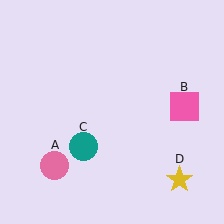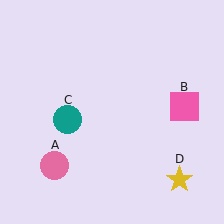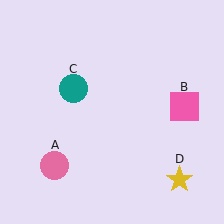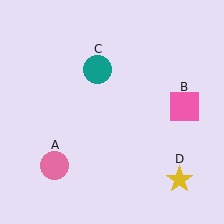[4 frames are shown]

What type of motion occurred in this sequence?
The teal circle (object C) rotated clockwise around the center of the scene.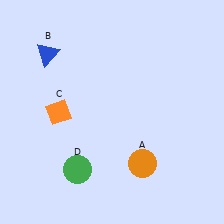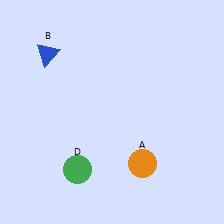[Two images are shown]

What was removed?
The orange diamond (C) was removed in Image 2.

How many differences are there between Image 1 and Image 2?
There is 1 difference between the two images.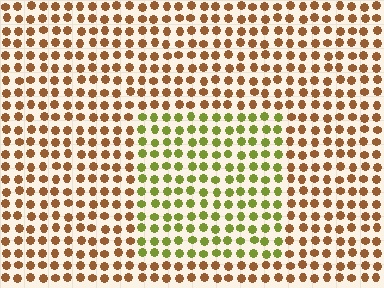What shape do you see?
I see a rectangle.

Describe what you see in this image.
The image is filled with small brown elements in a uniform arrangement. A rectangle-shaped region is visible where the elements are tinted to a slightly different hue, forming a subtle color boundary.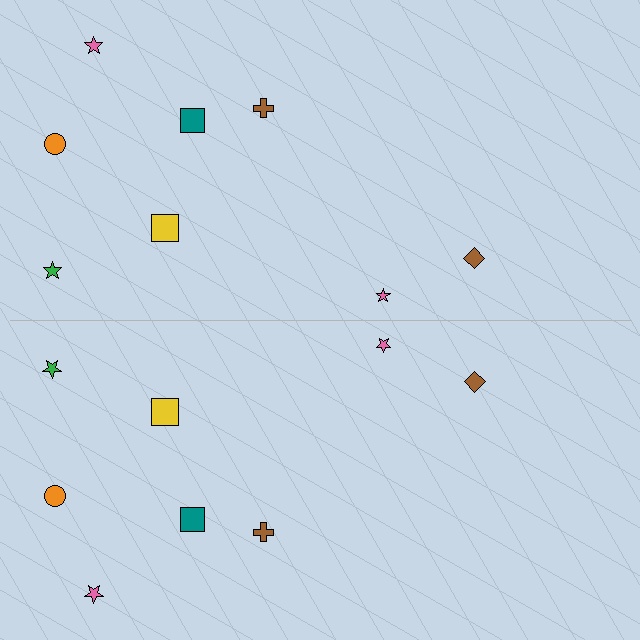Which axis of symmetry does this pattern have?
The pattern has a horizontal axis of symmetry running through the center of the image.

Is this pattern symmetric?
Yes, this pattern has bilateral (reflection) symmetry.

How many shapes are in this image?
There are 16 shapes in this image.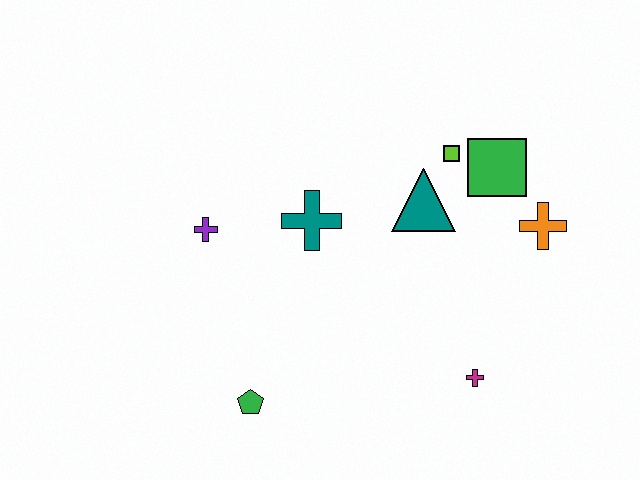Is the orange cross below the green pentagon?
No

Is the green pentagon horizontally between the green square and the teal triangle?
No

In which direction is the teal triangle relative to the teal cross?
The teal triangle is to the right of the teal cross.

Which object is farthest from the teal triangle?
The green pentagon is farthest from the teal triangle.